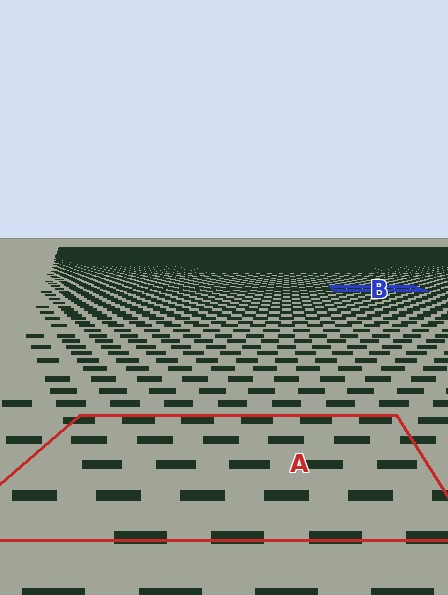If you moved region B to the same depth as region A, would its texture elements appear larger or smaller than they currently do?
They would appear larger. At a closer depth, the same texture elements are projected at a bigger on-screen size.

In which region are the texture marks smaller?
The texture marks are smaller in region B, because it is farther away.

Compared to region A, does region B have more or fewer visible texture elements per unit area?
Region B has more texture elements per unit area — they are packed more densely because it is farther away.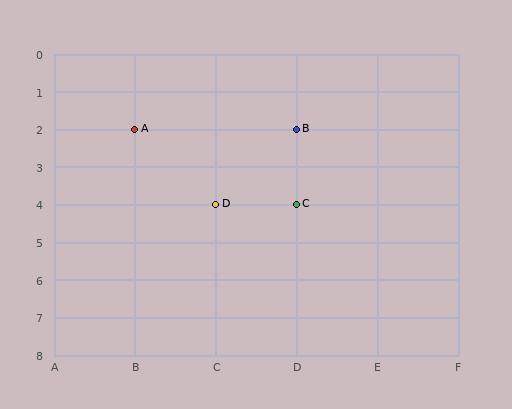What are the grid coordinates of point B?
Point B is at grid coordinates (D, 2).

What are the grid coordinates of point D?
Point D is at grid coordinates (C, 4).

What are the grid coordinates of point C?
Point C is at grid coordinates (D, 4).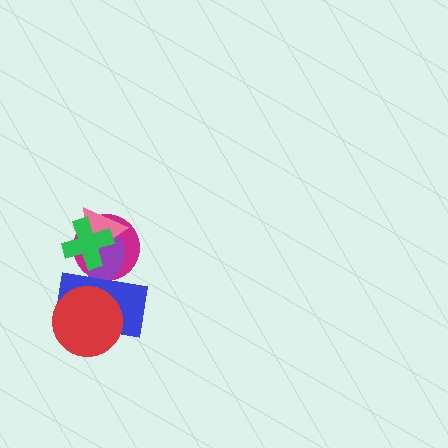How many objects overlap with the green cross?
3 objects overlap with the green cross.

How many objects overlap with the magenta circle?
4 objects overlap with the magenta circle.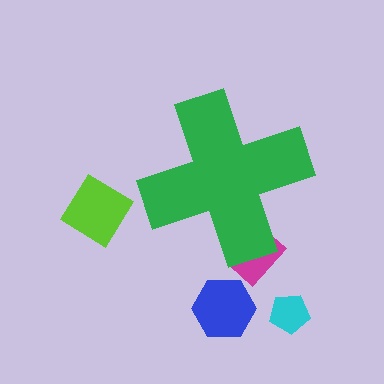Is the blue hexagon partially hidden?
No, the blue hexagon is fully visible.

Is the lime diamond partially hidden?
No, the lime diamond is fully visible.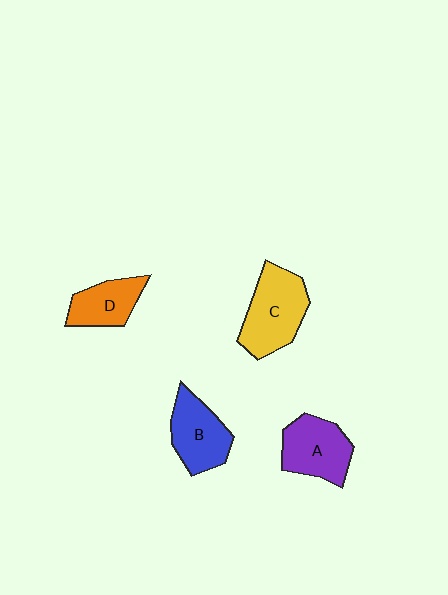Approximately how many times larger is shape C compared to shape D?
Approximately 1.5 times.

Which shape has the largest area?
Shape C (yellow).